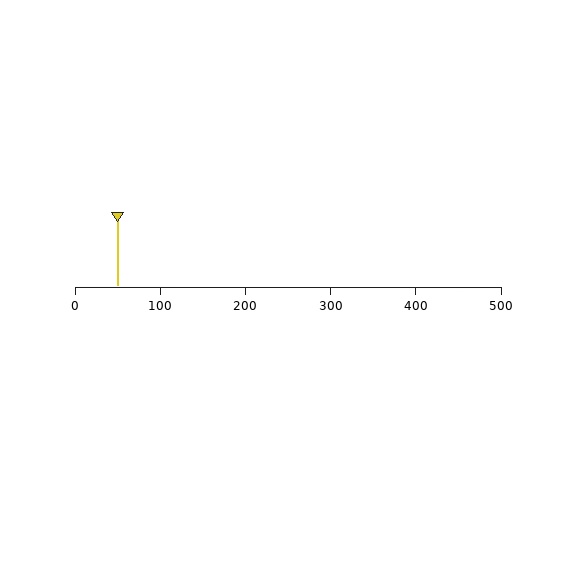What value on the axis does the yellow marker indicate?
The marker indicates approximately 50.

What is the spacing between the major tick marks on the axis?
The major ticks are spaced 100 apart.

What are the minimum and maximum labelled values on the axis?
The axis runs from 0 to 500.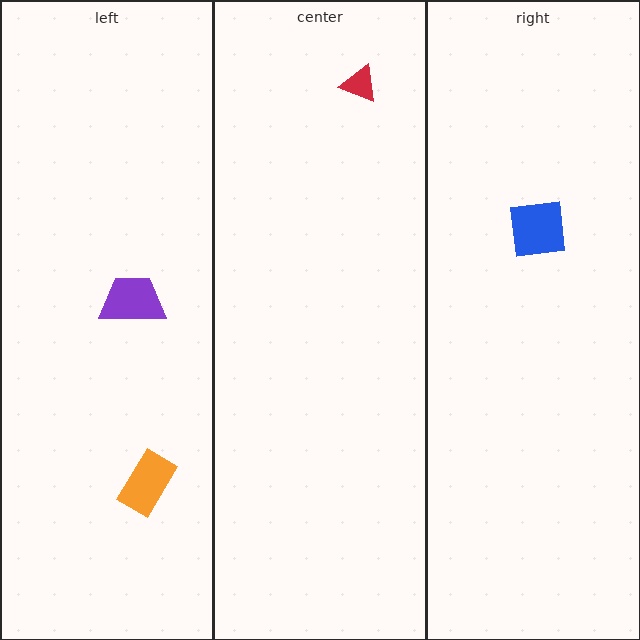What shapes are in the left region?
The orange rectangle, the purple trapezoid.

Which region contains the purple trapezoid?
The left region.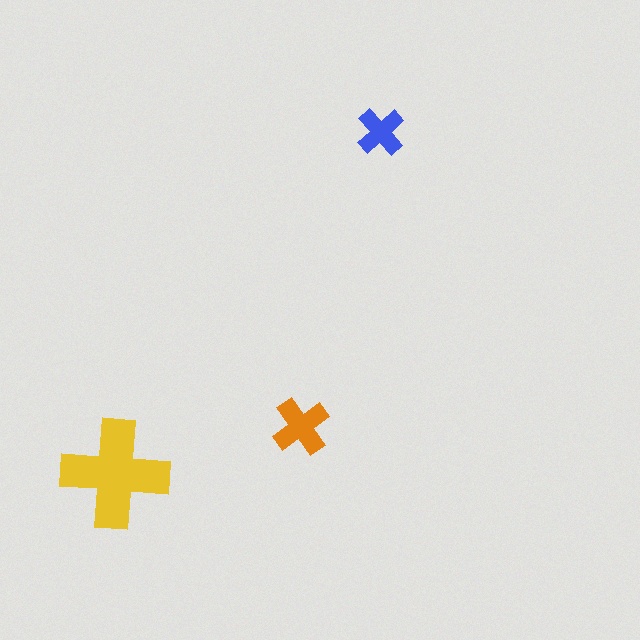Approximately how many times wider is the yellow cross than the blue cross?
About 2 times wider.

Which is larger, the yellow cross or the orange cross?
The yellow one.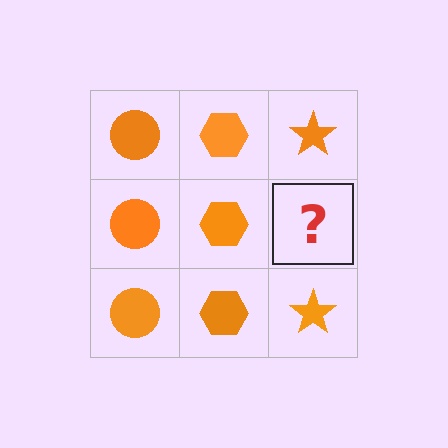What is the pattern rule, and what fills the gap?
The rule is that each column has a consistent shape. The gap should be filled with an orange star.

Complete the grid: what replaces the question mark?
The question mark should be replaced with an orange star.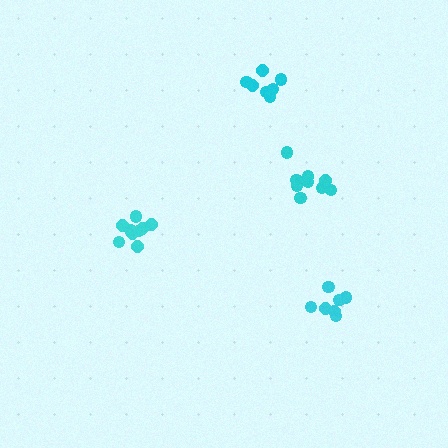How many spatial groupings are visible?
There are 4 spatial groupings.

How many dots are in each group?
Group 1: 7 dots, Group 2: 10 dots, Group 3: 9 dots, Group 4: 7 dots (33 total).